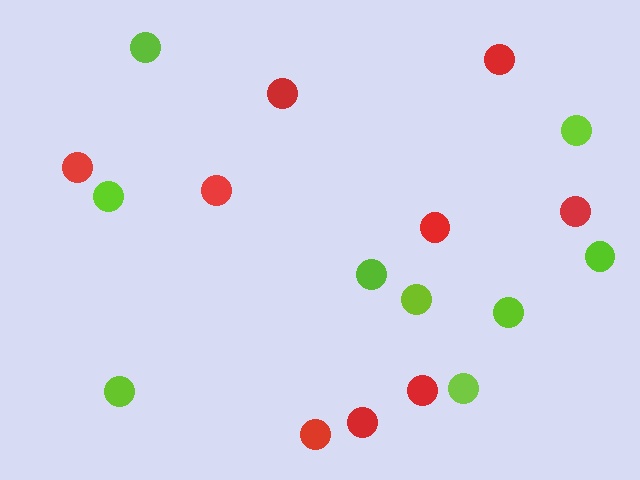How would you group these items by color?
There are 2 groups: one group of red circles (9) and one group of lime circles (9).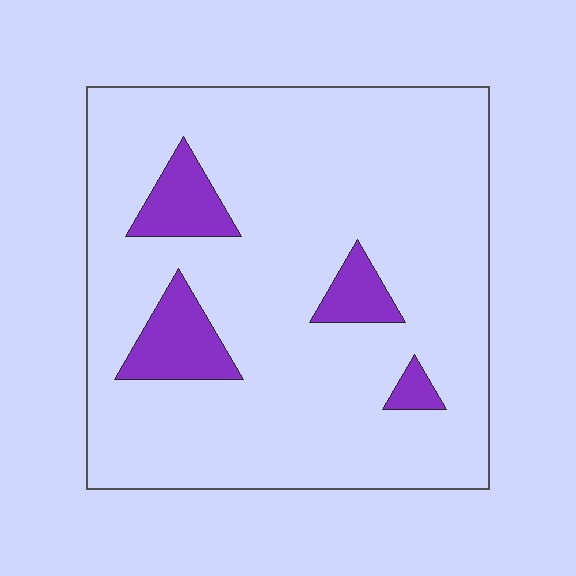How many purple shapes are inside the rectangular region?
4.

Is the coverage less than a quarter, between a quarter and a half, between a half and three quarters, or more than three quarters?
Less than a quarter.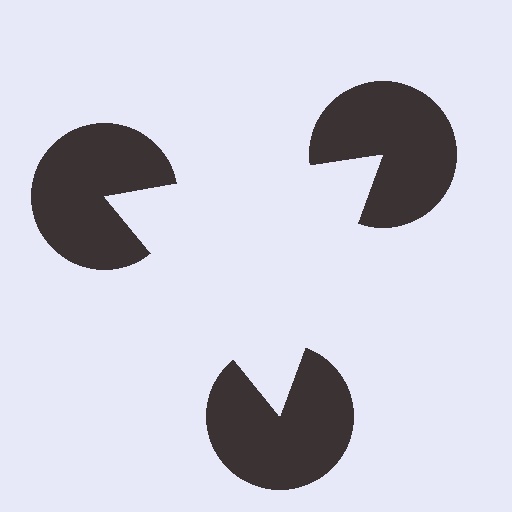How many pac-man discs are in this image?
There are 3 — one at each vertex of the illusory triangle.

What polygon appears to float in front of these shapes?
An illusory triangle — its edges are inferred from the aligned wedge cuts in the pac-man discs, not physically drawn.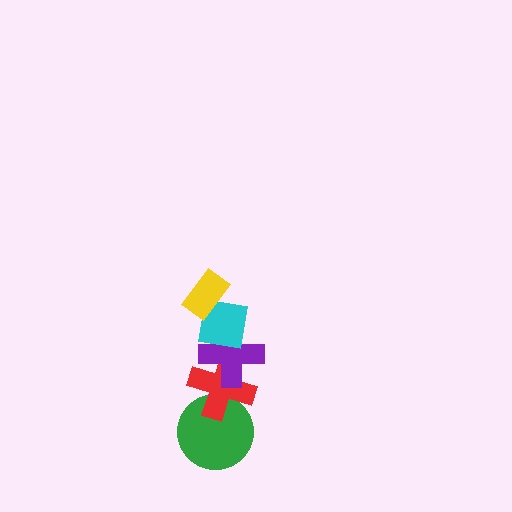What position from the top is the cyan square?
The cyan square is 2nd from the top.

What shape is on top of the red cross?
The purple cross is on top of the red cross.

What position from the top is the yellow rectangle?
The yellow rectangle is 1st from the top.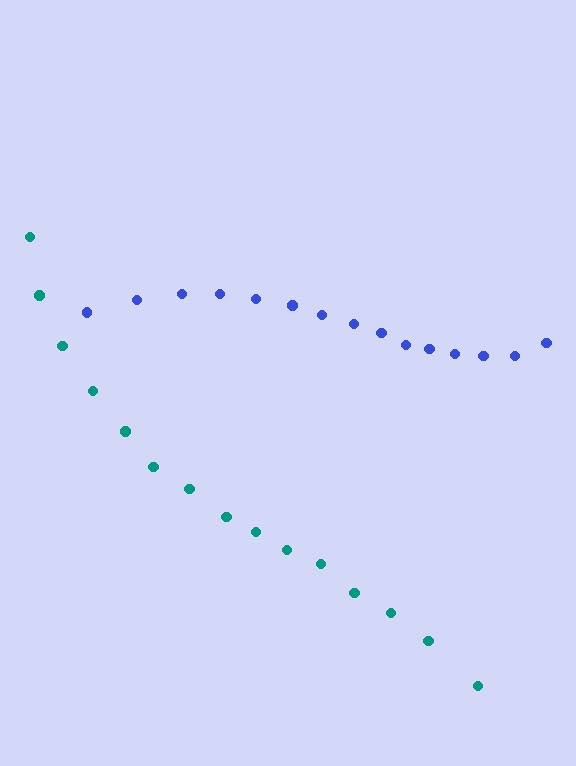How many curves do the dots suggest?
There are 2 distinct paths.